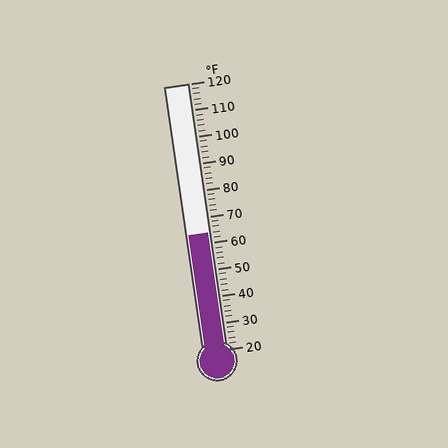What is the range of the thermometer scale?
The thermometer scale ranges from 20°F to 120°F.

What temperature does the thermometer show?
The thermometer shows approximately 64°F.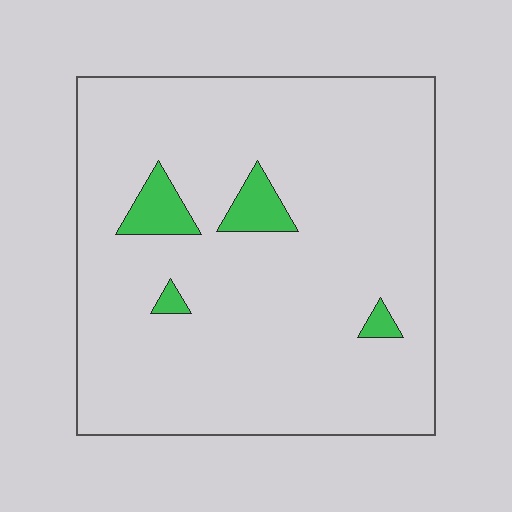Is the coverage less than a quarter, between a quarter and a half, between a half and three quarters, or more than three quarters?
Less than a quarter.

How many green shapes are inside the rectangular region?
4.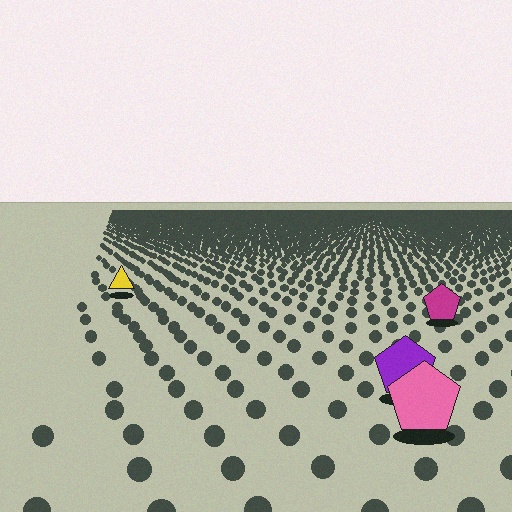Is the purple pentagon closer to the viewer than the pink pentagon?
No. The pink pentagon is closer — you can tell from the texture gradient: the ground texture is coarser near it.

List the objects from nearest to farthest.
From nearest to farthest: the pink pentagon, the purple pentagon, the magenta pentagon, the yellow triangle.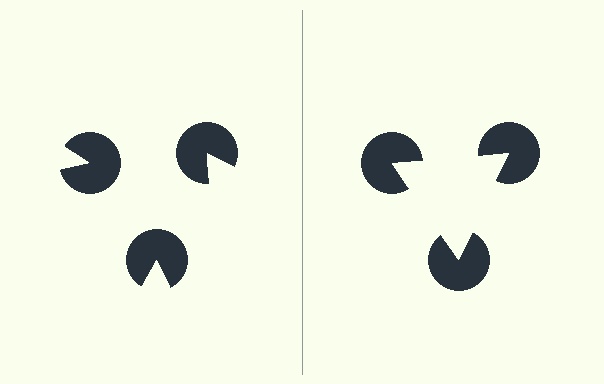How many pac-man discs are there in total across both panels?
6 — 3 on each side.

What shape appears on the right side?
An illusory triangle.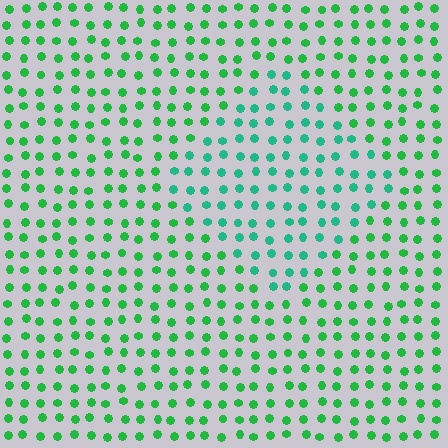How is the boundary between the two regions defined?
The boundary is defined purely by a slight shift in hue (about 28 degrees). Spacing, size, and orientation are identical on both sides.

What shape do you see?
I see a diamond.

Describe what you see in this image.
The image is filled with small green elements in a uniform arrangement. A diamond-shaped region is visible where the elements are tinted to a slightly different hue, forming a subtle color boundary.